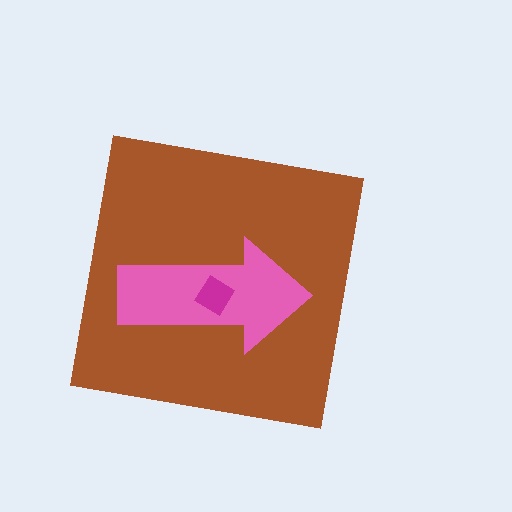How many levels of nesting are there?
3.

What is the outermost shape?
The brown square.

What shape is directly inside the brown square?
The pink arrow.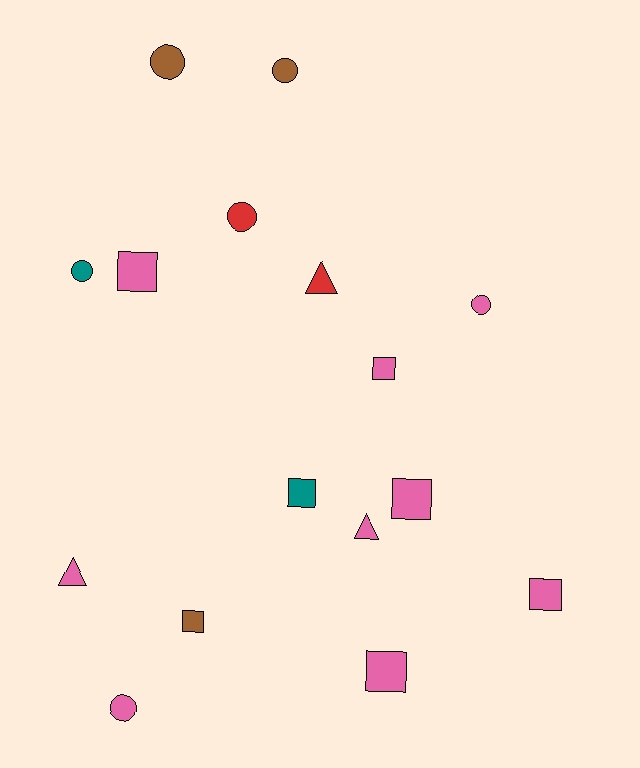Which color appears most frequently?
Pink, with 9 objects.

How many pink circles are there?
There are 2 pink circles.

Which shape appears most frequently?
Square, with 7 objects.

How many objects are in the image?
There are 16 objects.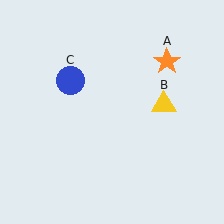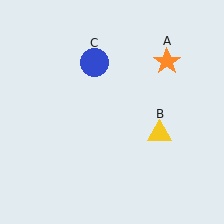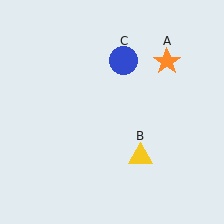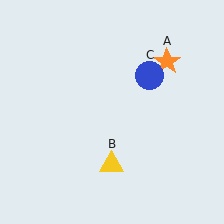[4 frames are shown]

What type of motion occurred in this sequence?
The yellow triangle (object B), blue circle (object C) rotated clockwise around the center of the scene.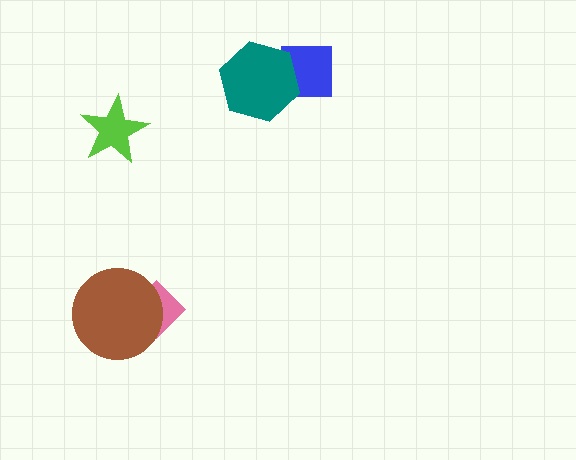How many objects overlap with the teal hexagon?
1 object overlaps with the teal hexagon.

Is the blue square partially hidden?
Yes, it is partially covered by another shape.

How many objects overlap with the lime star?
0 objects overlap with the lime star.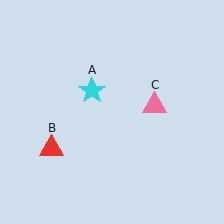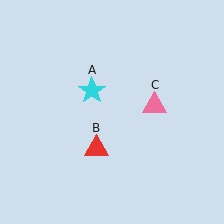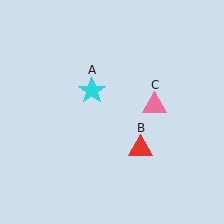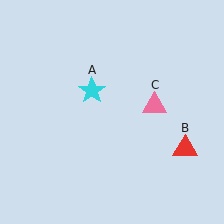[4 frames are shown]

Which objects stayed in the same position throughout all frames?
Cyan star (object A) and pink triangle (object C) remained stationary.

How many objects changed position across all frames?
1 object changed position: red triangle (object B).